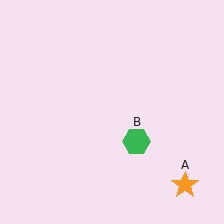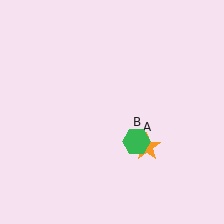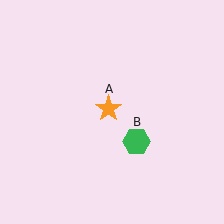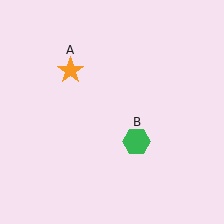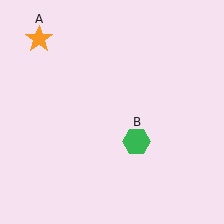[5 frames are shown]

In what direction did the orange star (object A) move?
The orange star (object A) moved up and to the left.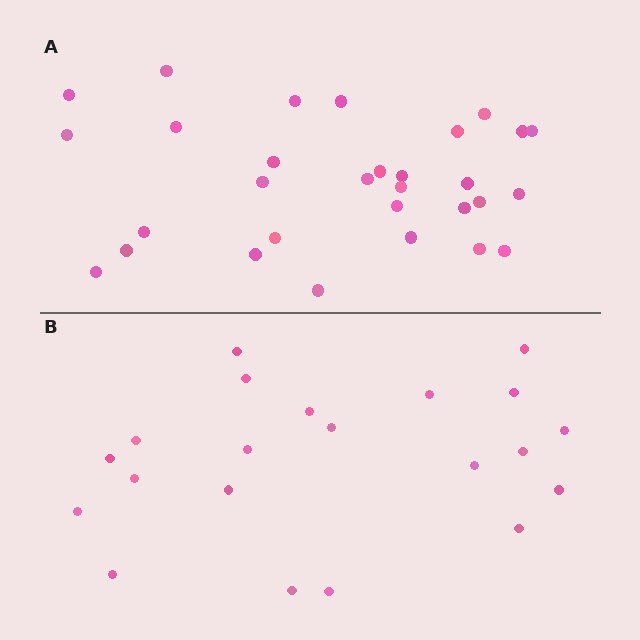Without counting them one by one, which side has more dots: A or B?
Region A (the top region) has more dots.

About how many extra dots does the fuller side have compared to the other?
Region A has roughly 8 or so more dots than region B.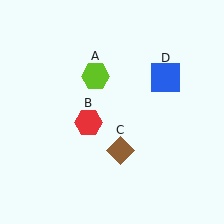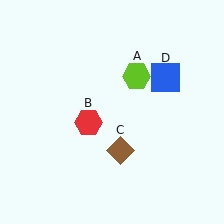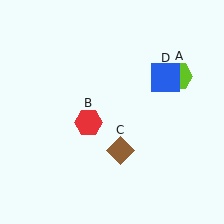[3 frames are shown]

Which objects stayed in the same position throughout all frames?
Red hexagon (object B) and brown diamond (object C) and blue square (object D) remained stationary.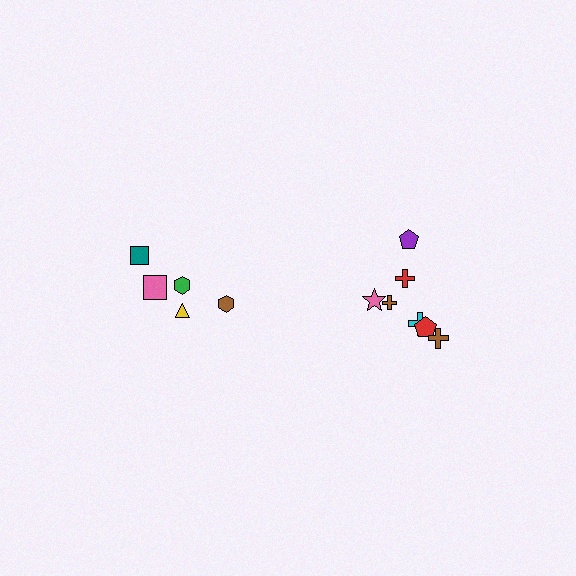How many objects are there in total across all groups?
There are 12 objects.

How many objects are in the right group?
There are 7 objects.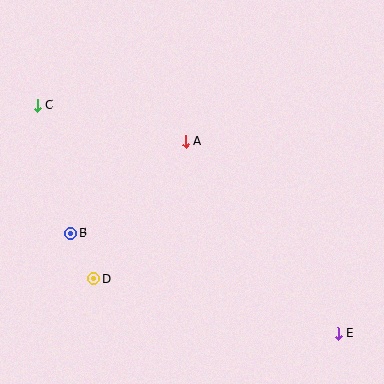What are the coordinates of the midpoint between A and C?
The midpoint between A and C is at (111, 123).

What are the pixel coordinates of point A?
Point A is at (185, 142).